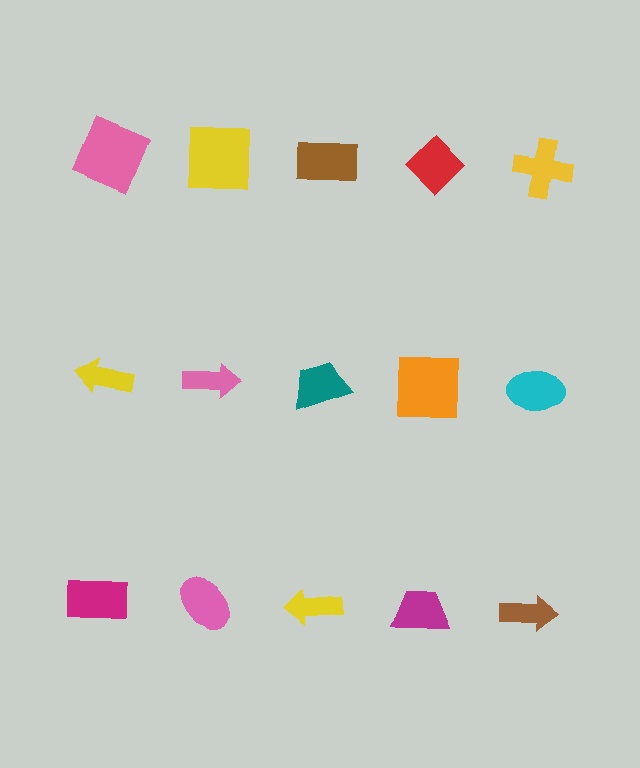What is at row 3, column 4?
A magenta trapezoid.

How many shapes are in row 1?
5 shapes.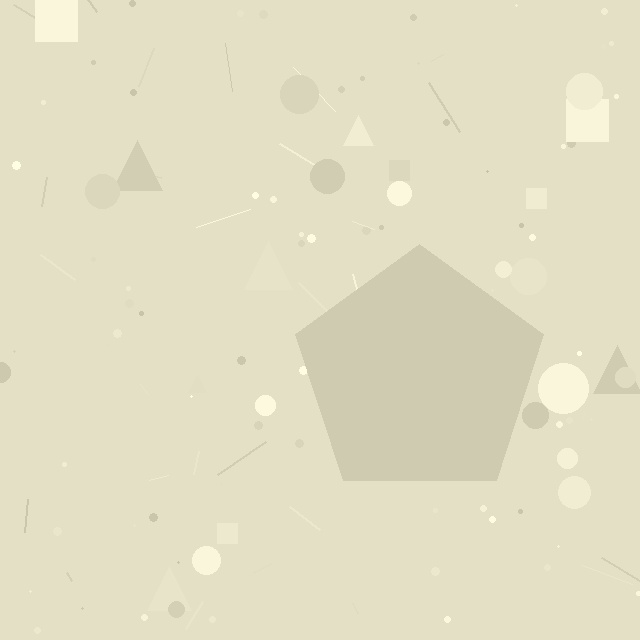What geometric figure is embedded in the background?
A pentagon is embedded in the background.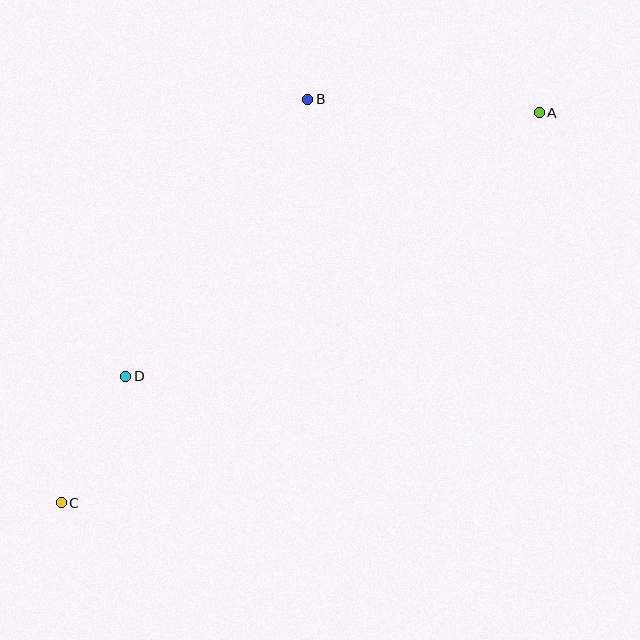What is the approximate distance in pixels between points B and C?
The distance between B and C is approximately 473 pixels.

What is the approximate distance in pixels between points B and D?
The distance between B and D is approximately 332 pixels.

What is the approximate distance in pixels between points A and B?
The distance between A and B is approximately 232 pixels.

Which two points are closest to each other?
Points C and D are closest to each other.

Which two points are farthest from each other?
Points A and C are farthest from each other.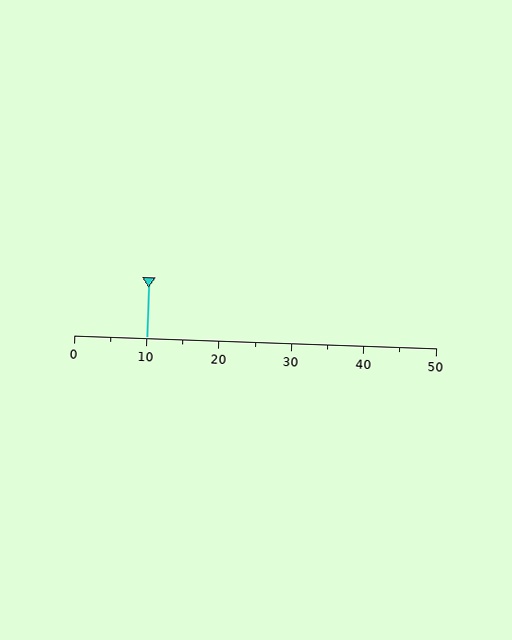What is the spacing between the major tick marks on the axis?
The major ticks are spaced 10 apart.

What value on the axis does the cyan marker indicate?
The marker indicates approximately 10.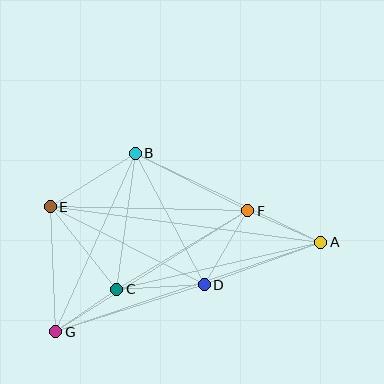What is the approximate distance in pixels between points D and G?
The distance between D and G is approximately 156 pixels.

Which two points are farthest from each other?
Points A and G are farthest from each other.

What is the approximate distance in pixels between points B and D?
The distance between B and D is approximately 149 pixels.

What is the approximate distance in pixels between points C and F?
The distance between C and F is approximately 153 pixels.